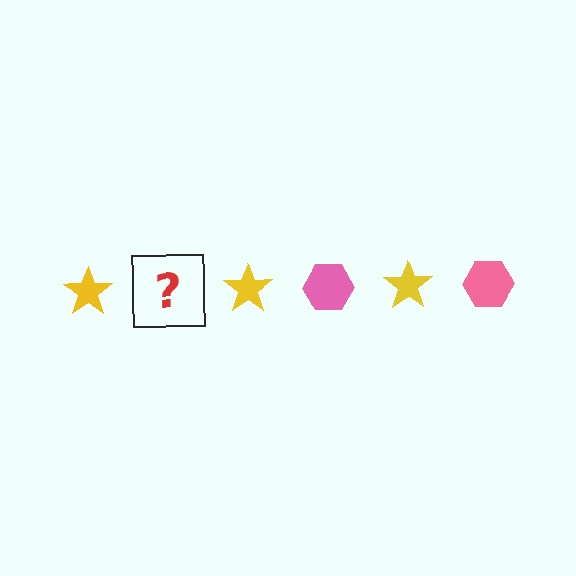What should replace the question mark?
The question mark should be replaced with a pink hexagon.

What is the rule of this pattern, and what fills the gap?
The rule is that the pattern alternates between yellow star and pink hexagon. The gap should be filled with a pink hexagon.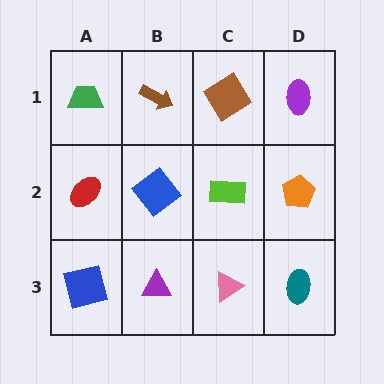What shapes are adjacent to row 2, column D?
A purple ellipse (row 1, column D), a teal ellipse (row 3, column D), a lime rectangle (row 2, column C).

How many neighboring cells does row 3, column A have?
2.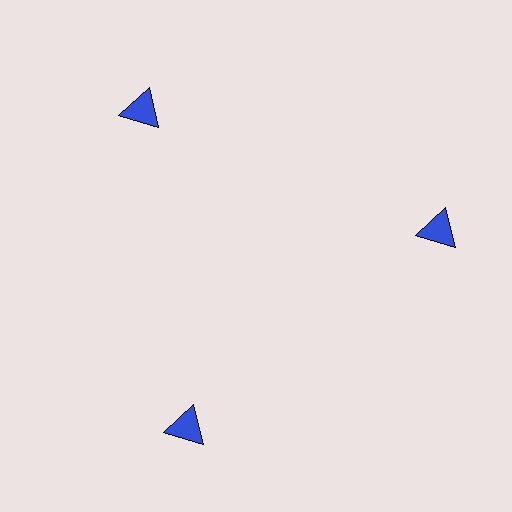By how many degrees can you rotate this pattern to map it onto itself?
The pattern maps onto itself every 120 degrees of rotation.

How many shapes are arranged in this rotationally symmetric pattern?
There are 3 shapes, arranged in 3 groups of 1.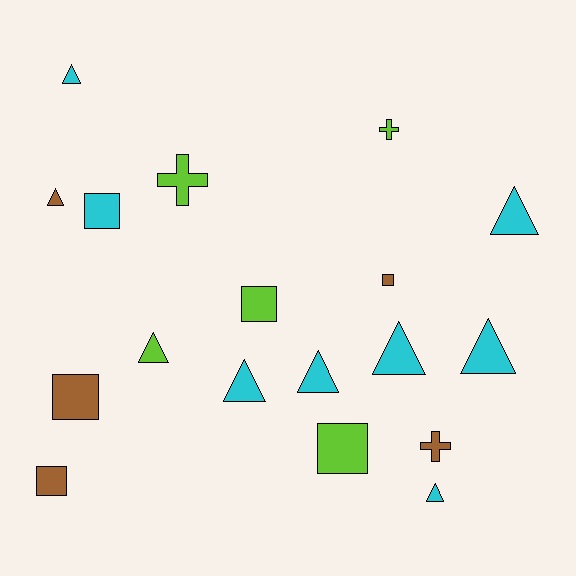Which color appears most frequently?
Cyan, with 8 objects.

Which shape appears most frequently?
Triangle, with 9 objects.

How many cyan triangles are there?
There are 7 cyan triangles.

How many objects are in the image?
There are 18 objects.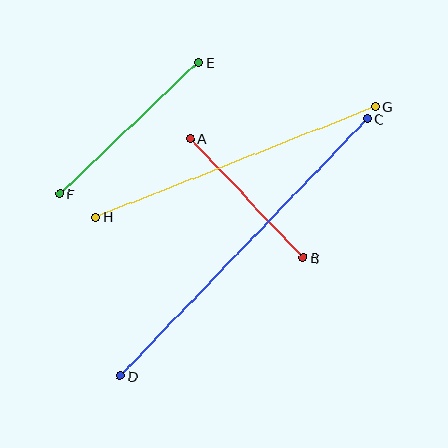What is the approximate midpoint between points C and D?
The midpoint is at approximately (244, 248) pixels.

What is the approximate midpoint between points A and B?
The midpoint is at approximately (247, 198) pixels.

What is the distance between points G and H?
The distance is approximately 300 pixels.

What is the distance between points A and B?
The distance is approximately 164 pixels.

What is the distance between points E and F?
The distance is approximately 191 pixels.